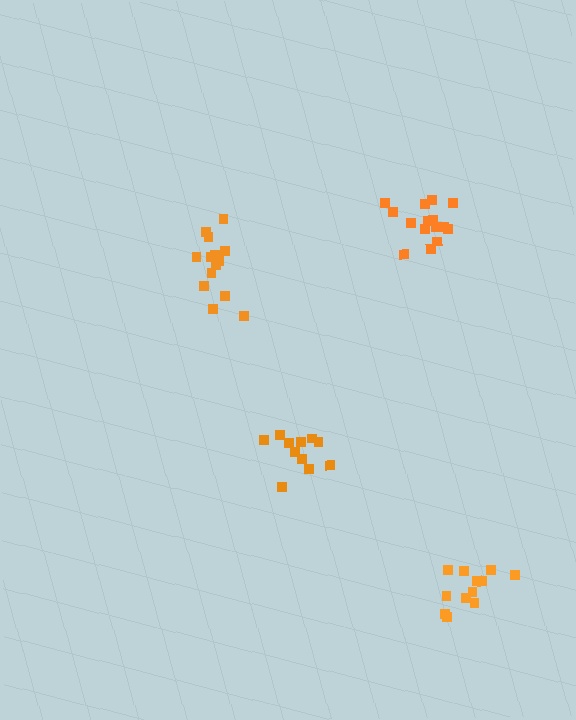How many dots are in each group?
Group 1: 11 dots, Group 2: 15 dots, Group 3: 12 dots, Group 4: 14 dots (52 total).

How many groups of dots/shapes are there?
There are 4 groups.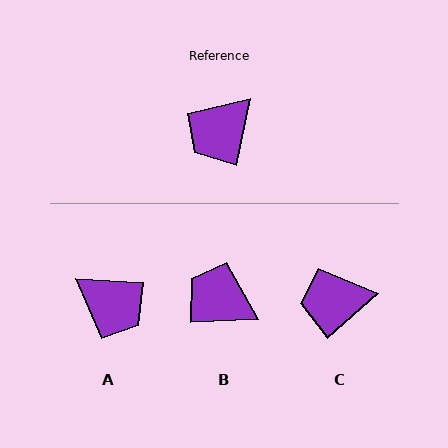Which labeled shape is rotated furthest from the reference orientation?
A, about 100 degrees away.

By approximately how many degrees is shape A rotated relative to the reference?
Approximately 100 degrees counter-clockwise.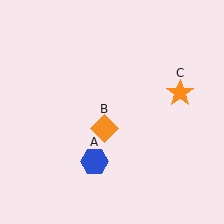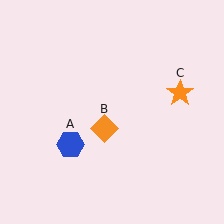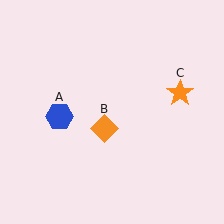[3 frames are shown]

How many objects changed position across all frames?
1 object changed position: blue hexagon (object A).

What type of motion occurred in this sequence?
The blue hexagon (object A) rotated clockwise around the center of the scene.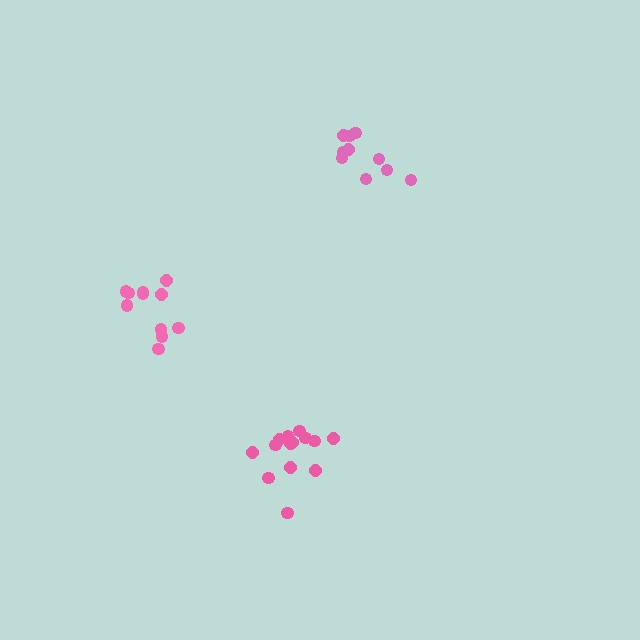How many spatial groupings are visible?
There are 3 spatial groupings.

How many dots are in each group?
Group 1: 14 dots, Group 2: 10 dots, Group 3: 12 dots (36 total).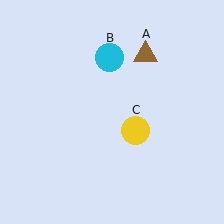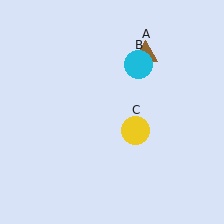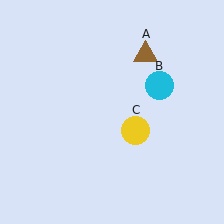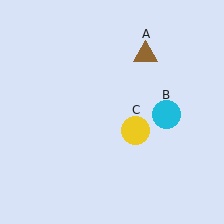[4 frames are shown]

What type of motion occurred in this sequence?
The cyan circle (object B) rotated clockwise around the center of the scene.